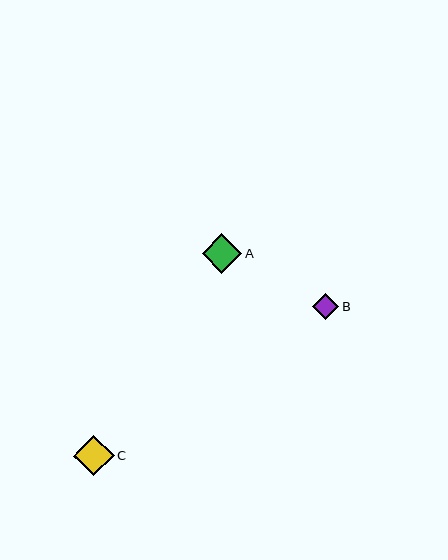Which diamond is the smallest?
Diamond B is the smallest with a size of approximately 26 pixels.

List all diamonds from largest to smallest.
From largest to smallest: C, A, B.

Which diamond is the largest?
Diamond C is the largest with a size of approximately 41 pixels.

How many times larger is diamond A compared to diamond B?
Diamond A is approximately 1.5 times the size of diamond B.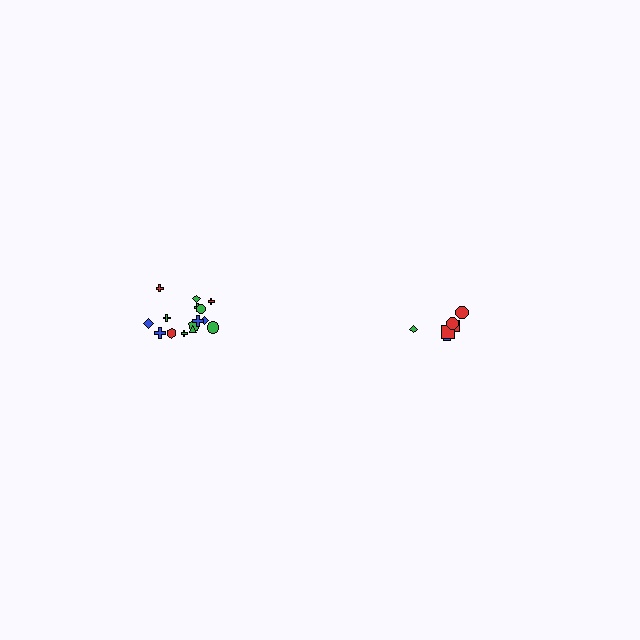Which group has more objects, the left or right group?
The left group.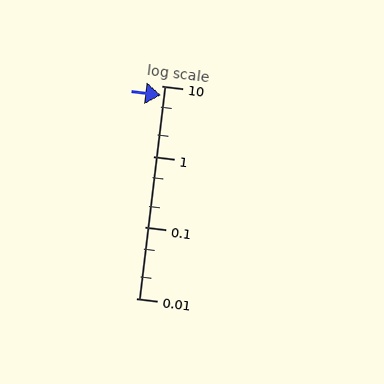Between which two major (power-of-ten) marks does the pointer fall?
The pointer is between 1 and 10.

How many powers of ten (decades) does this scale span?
The scale spans 3 decades, from 0.01 to 10.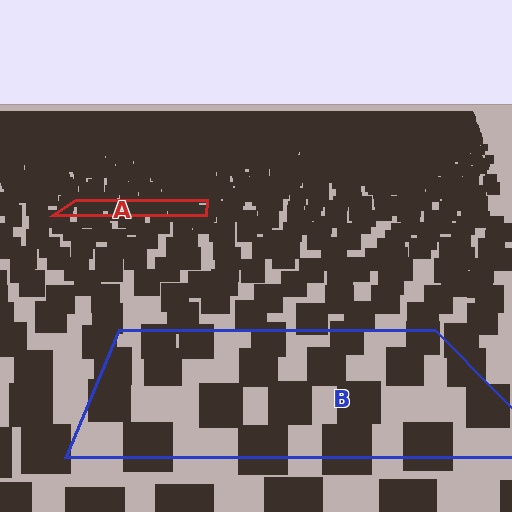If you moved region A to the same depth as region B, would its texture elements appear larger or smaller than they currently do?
They would appear larger. At a closer depth, the same texture elements are projected at a bigger on-screen size.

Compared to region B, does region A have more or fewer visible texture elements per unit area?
Region A has more texture elements per unit area — they are packed more densely because it is farther away.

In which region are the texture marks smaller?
The texture marks are smaller in region A, because it is farther away.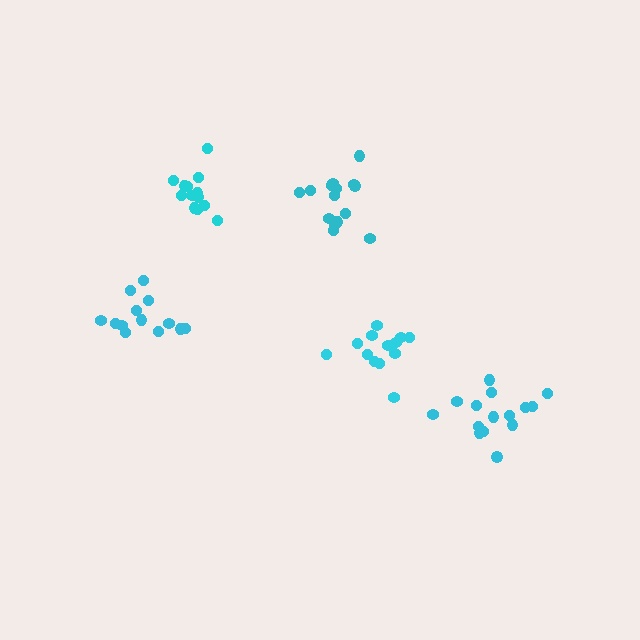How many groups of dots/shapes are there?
There are 5 groups.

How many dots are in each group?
Group 1: 13 dots, Group 2: 15 dots, Group 3: 13 dots, Group 4: 13 dots, Group 5: 15 dots (69 total).